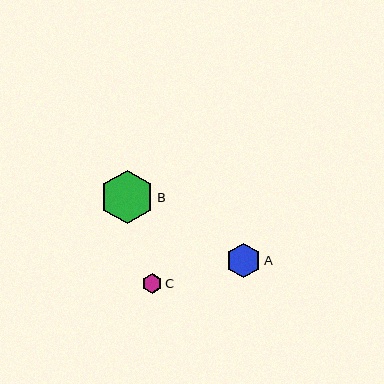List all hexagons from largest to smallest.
From largest to smallest: B, A, C.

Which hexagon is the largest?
Hexagon B is the largest with a size of approximately 53 pixels.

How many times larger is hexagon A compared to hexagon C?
Hexagon A is approximately 1.8 times the size of hexagon C.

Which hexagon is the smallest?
Hexagon C is the smallest with a size of approximately 19 pixels.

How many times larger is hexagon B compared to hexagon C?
Hexagon B is approximately 2.8 times the size of hexagon C.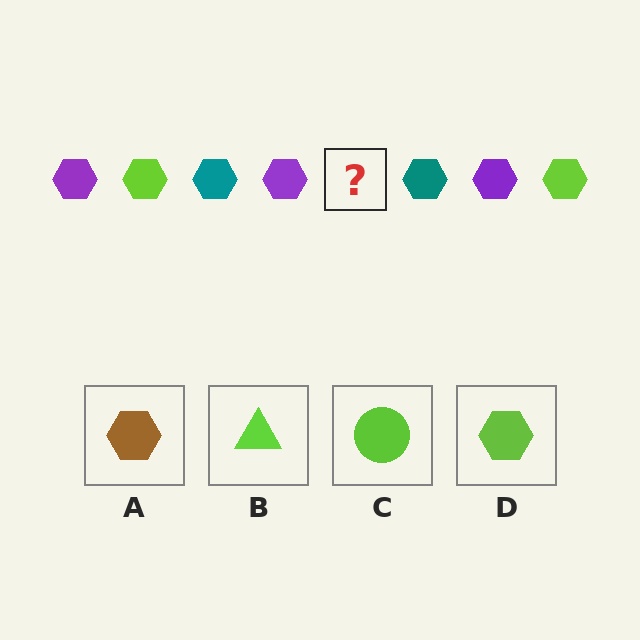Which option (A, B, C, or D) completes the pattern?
D.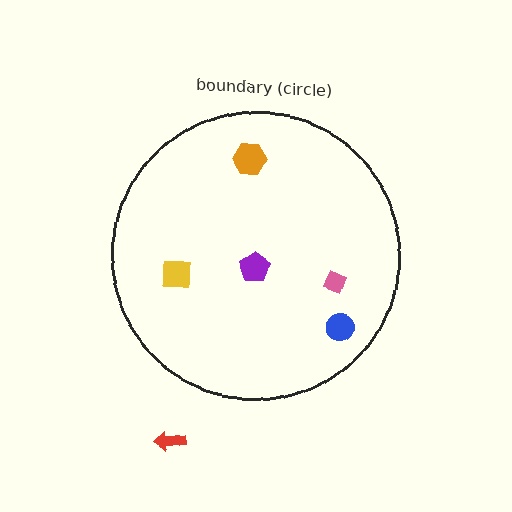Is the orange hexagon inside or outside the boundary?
Inside.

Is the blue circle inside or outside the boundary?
Inside.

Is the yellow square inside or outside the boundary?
Inside.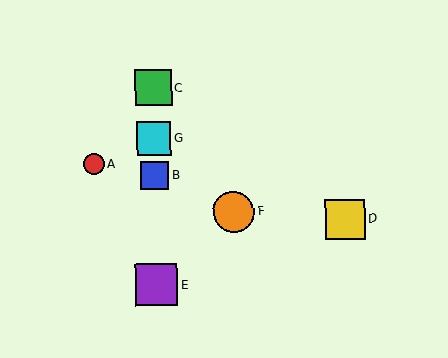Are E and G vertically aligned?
Yes, both are at x≈156.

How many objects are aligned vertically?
4 objects (B, C, E, G) are aligned vertically.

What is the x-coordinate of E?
Object E is at x≈156.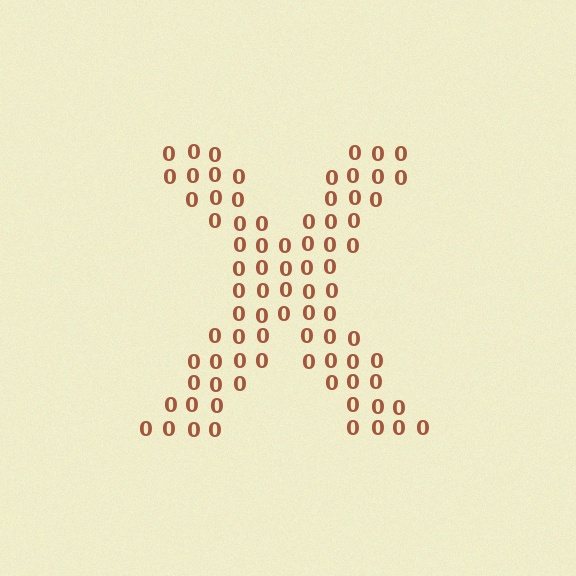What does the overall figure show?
The overall figure shows the letter X.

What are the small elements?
The small elements are digit 0's.